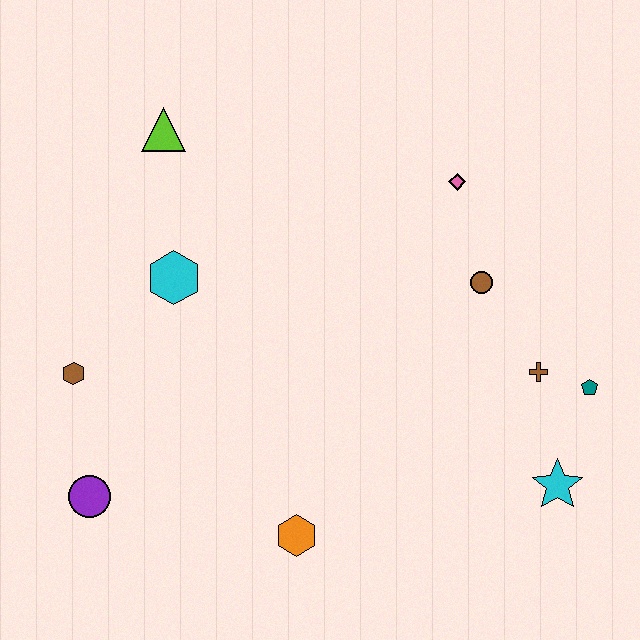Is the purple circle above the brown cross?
No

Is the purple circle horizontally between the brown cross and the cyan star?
No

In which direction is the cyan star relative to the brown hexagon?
The cyan star is to the right of the brown hexagon.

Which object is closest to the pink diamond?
The brown circle is closest to the pink diamond.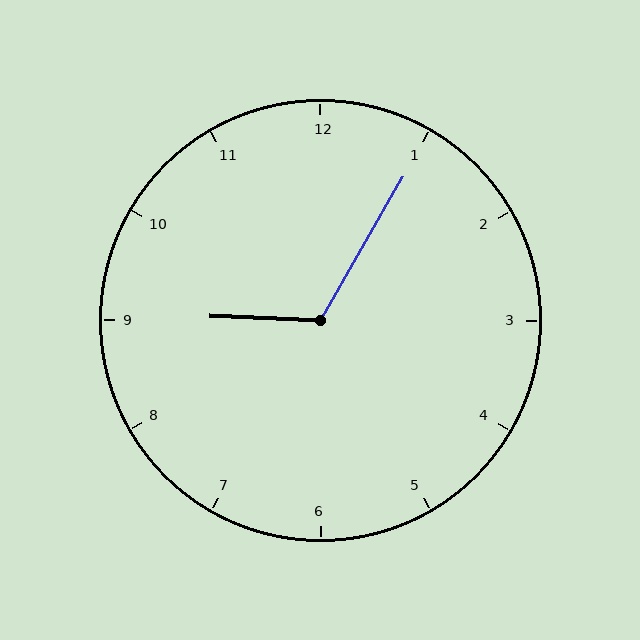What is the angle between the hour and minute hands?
Approximately 118 degrees.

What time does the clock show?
9:05.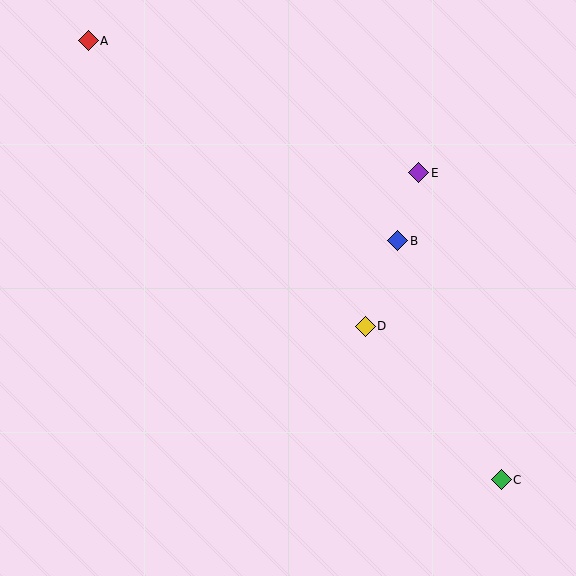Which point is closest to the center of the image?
Point D at (365, 327) is closest to the center.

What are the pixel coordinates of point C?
Point C is at (501, 480).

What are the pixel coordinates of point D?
Point D is at (365, 327).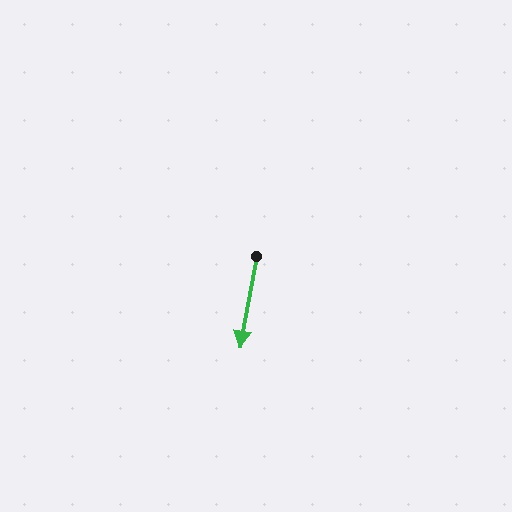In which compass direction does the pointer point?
South.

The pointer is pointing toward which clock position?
Roughly 6 o'clock.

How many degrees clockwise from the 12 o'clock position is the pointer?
Approximately 190 degrees.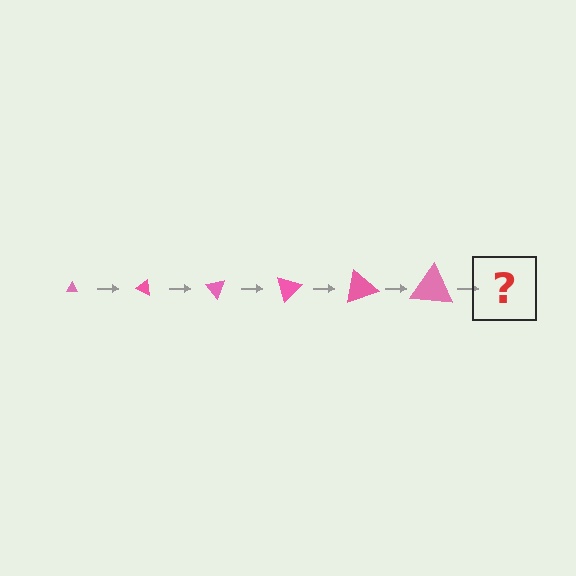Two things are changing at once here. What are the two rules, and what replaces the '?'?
The two rules are that the triangle grows larger each step and it rotates 25 degrees each step. The '?' should be a triangle, larger than the previous one and rotated 150 degrees from the start.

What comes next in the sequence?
The next element should be a triangle, larger than the previous one and rotated 150 degrees from the start.